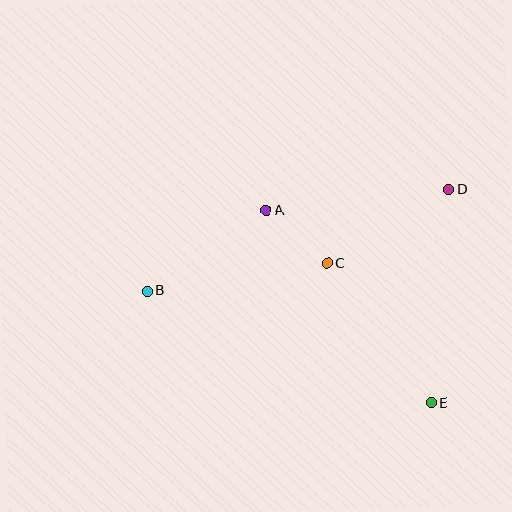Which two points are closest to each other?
Points A and C are closest to each other.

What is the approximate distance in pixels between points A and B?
The distance between A and B is approximately 143 pixels.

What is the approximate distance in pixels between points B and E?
The distance between B and E is approximately 305 pixels.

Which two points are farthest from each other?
Points B and D are farthest from each other.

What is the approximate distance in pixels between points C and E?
The distance between C and E is approximately 174 pixels.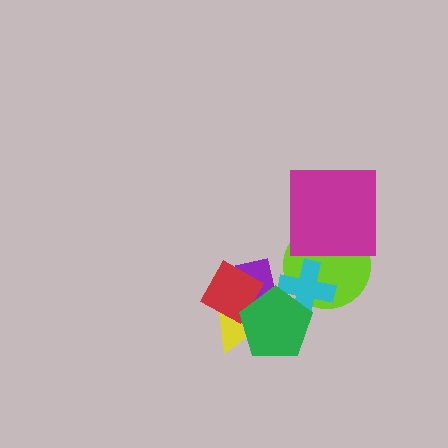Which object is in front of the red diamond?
The green pentagon is in front of the red diamond.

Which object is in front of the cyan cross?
The green pentagon is in front of the cyan cross.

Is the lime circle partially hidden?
Yes, it is partially covered by another shape.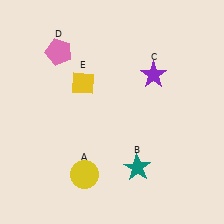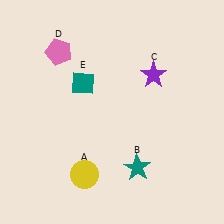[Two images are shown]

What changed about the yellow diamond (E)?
In Image 1, E is yellow. In Image 2, it changed to teal.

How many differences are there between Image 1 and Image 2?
There is 1 difference between the two images.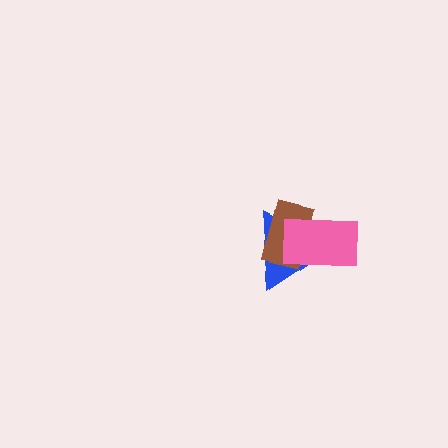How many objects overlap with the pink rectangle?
2 objects overlap with the pink rectangle.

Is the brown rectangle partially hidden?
Yes, it is partially covered by another shape.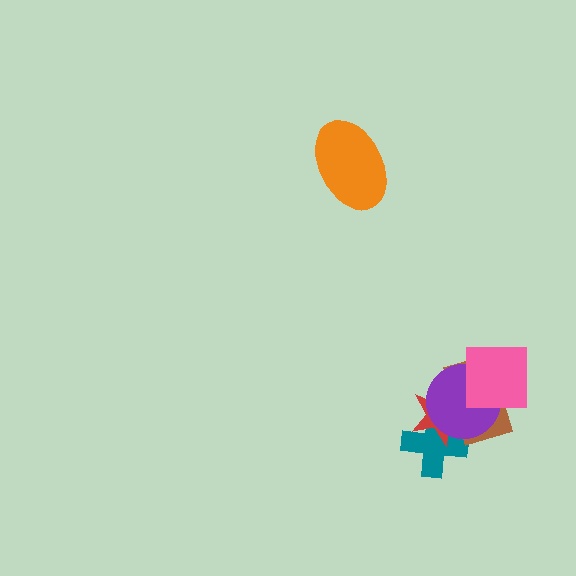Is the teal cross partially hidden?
Yes, it is partially covered by another shape.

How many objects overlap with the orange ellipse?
0 objects overlap with the orange ellipse.